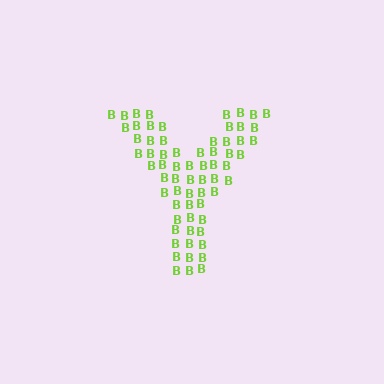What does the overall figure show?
The overall figure shows the letter Y.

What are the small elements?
The small elements are letter B's.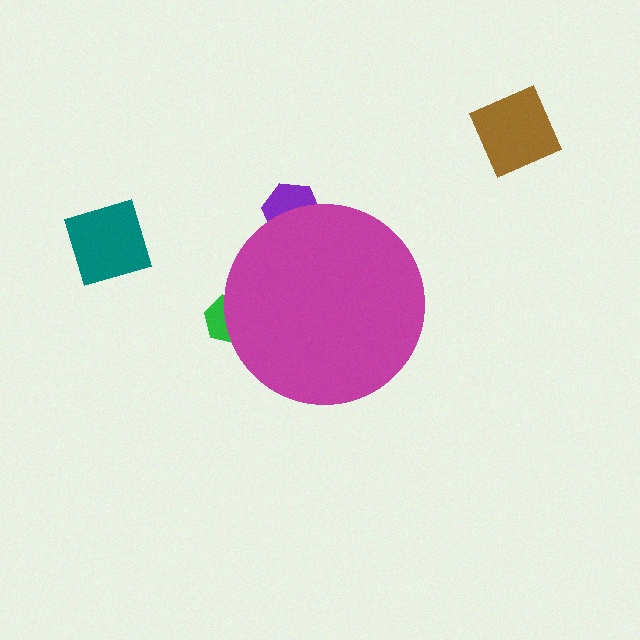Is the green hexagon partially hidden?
Yes, the green hexagon is partially hidden behind the magenta circle.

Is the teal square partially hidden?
No, the teal square is fully visible.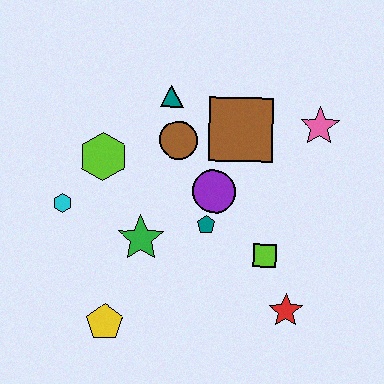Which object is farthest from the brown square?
The yellow pentagon is farthest from the brown square.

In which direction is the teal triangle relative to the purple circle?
The teal triangle is above the purple circle.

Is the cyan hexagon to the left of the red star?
Yes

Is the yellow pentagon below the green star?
Yes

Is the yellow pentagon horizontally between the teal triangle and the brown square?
No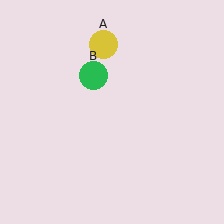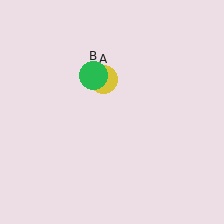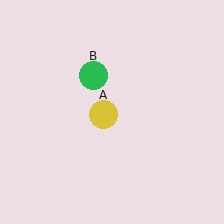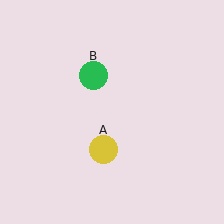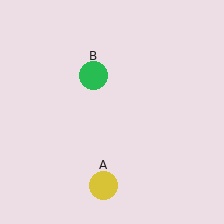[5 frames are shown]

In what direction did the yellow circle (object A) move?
The yellow circle (object A) moved down.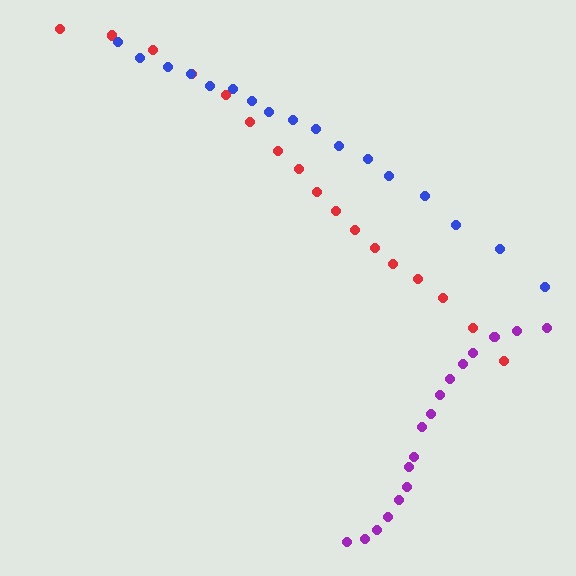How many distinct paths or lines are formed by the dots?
There are 3 distinct paths.